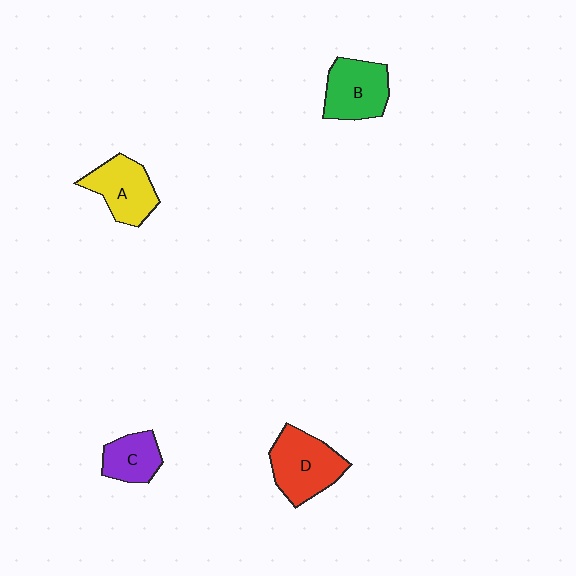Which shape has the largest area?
Shape D (red).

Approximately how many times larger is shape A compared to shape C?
Approximately 1.4 times.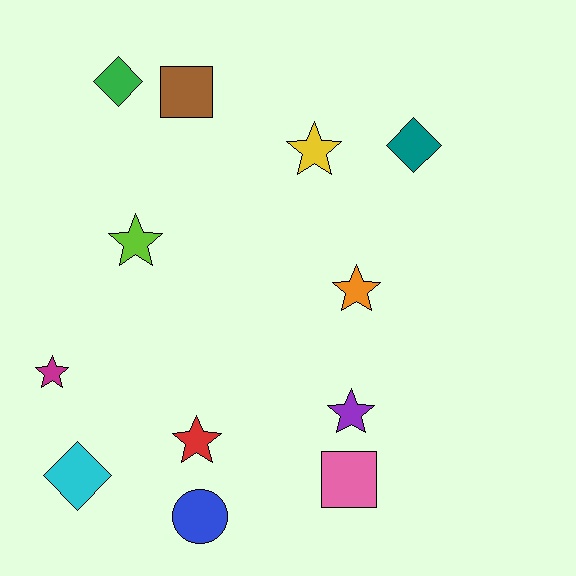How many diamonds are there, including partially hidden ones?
There are 3 diamonds.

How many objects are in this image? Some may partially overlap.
There are 12 objects.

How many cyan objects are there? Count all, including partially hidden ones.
There is 1 cyan object.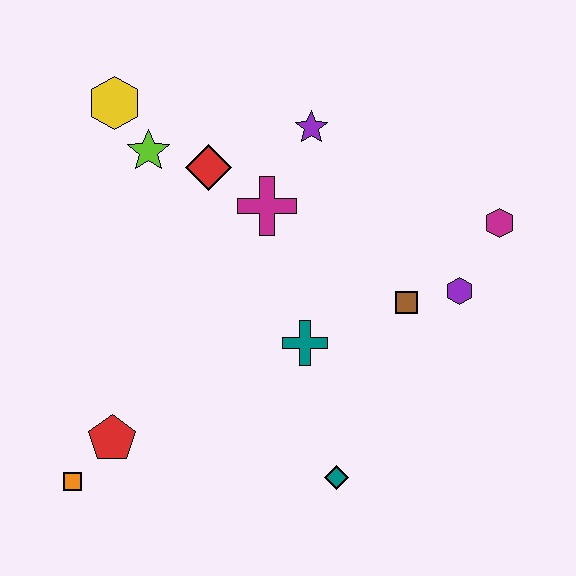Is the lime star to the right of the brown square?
No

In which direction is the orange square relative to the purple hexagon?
The orange square is to the left of the purple hexagon.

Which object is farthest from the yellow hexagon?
The teal diamond is farthest from the yellow hexagon.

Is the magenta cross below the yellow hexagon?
Yes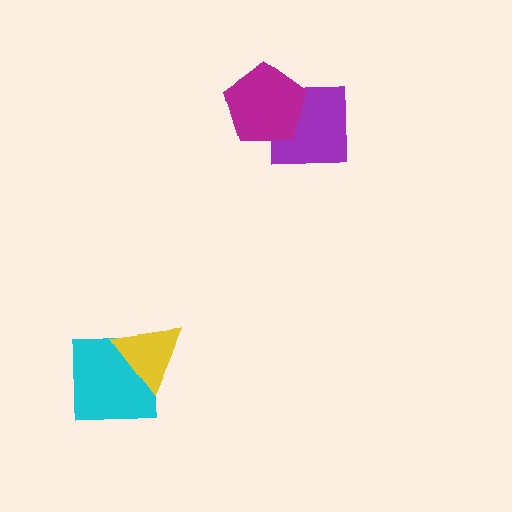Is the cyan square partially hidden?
Yes, it is partially covered by another shape.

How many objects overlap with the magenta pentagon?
1 object overlaps with the magenta pentagon.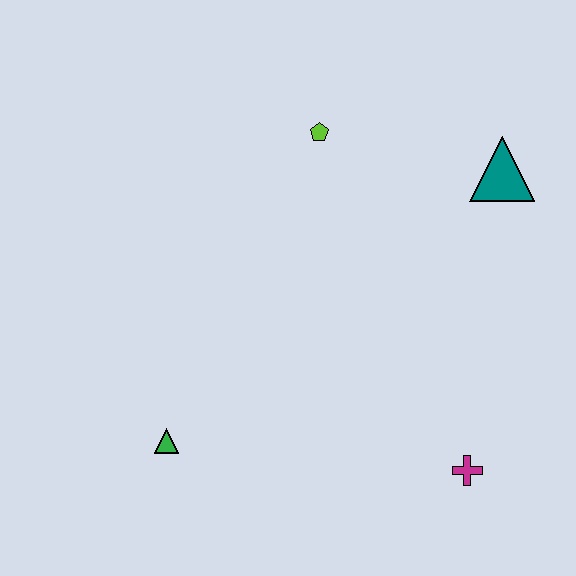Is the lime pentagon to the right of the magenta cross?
No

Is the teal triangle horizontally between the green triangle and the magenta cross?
No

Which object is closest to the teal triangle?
The lime pentagon is closest to the teal triangle.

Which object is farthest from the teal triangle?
The green triangle is farthest from the teal triangle.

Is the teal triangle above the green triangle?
Yes